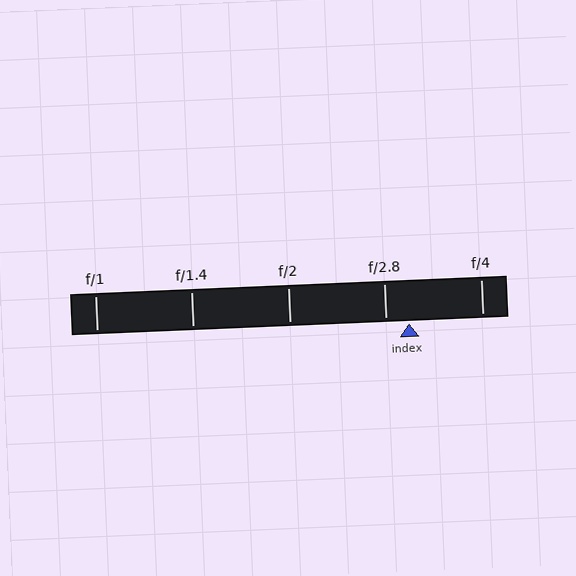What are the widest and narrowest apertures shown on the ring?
The widest aperture shown is f/1 and the narrowest is f/4.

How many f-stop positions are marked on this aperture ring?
There are 5 f-stop positions marked.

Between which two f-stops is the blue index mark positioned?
The index mark is between f/2.8 and f/4.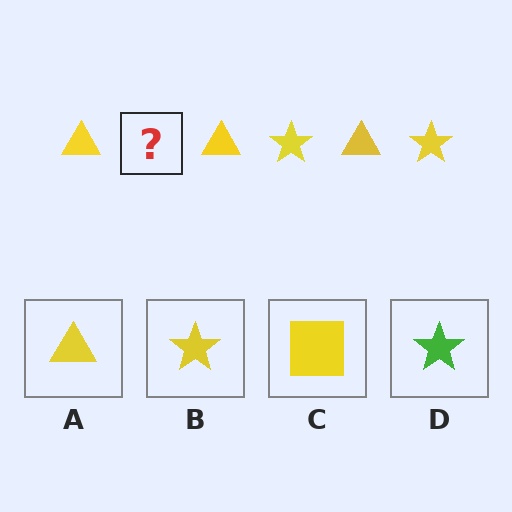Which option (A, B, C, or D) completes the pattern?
B.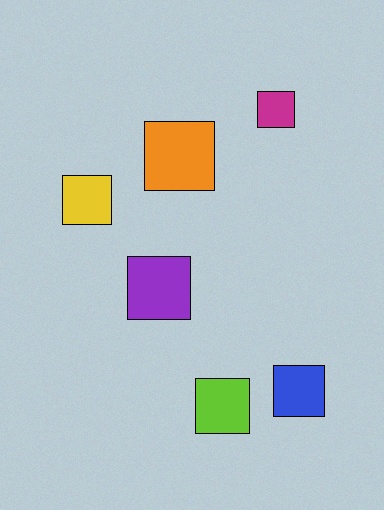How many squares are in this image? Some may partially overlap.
There are 6 squares.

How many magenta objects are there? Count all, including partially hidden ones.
There is 1 magenta object.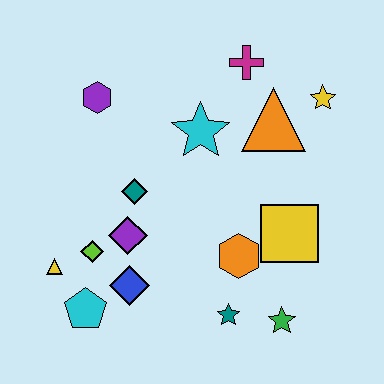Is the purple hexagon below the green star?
No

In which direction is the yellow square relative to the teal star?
The yellow square is above the teal star.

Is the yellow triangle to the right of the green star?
No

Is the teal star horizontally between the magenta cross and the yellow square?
No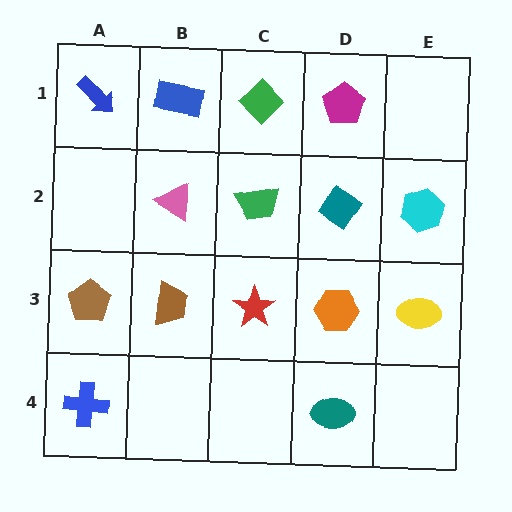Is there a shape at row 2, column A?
No, that cell is empty.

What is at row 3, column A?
A brown pentagon.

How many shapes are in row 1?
4 shapes.